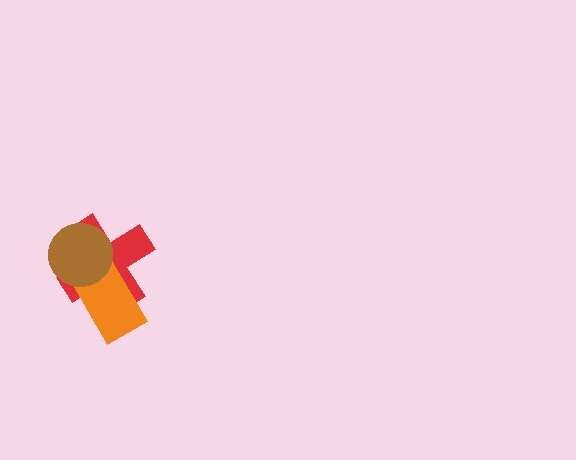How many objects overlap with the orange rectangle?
2 objects overlap with the orange rectangle.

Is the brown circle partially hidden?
No, no other shape covers it.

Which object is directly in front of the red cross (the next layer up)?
The orange rectangle is directly in front of the red cross.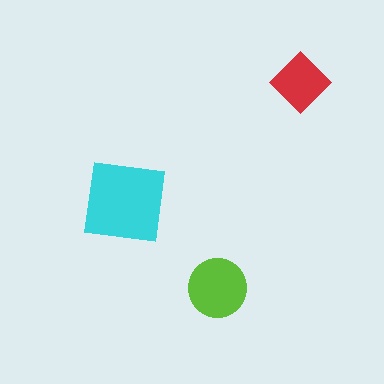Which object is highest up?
The red diamond is topmost.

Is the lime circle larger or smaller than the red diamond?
Larger.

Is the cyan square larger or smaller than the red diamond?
Larger.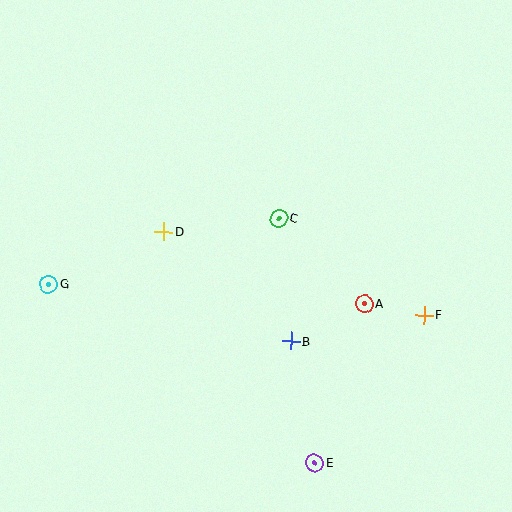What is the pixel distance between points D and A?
The distance between D and A is 213 pixels.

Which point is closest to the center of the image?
Point C at (279, 218) is closest to the center.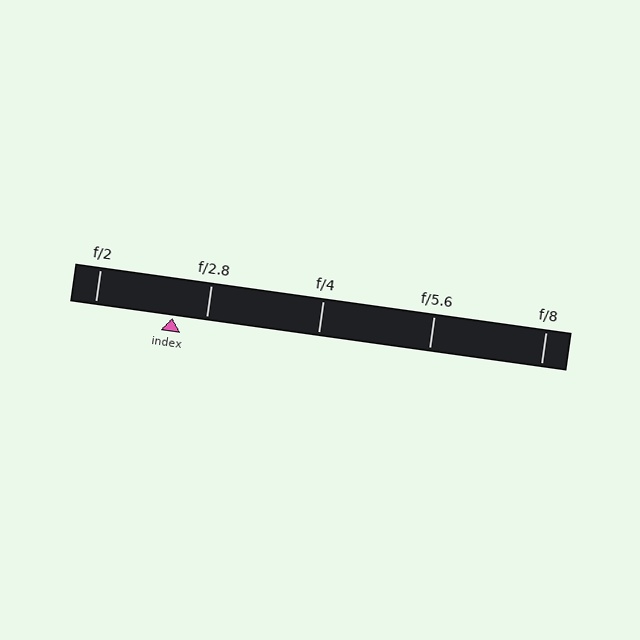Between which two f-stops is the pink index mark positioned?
The index mark is between f/2 and f/2.8.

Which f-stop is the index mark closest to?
The index mark is closest to f/2.8.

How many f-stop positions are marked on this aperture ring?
There are 5 f-stop positions marked.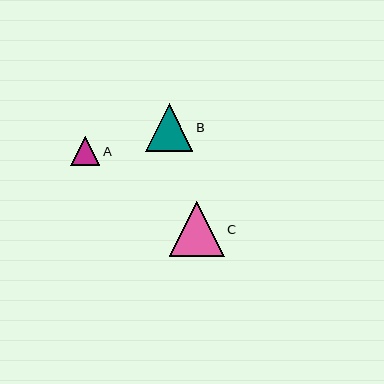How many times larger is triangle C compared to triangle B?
Triangle C is approximately 1.1 times the size of triangle B.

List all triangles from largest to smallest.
From largest to smallest: C, B, A.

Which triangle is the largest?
Triangle C is the largest with a size of approximately 55 pixels.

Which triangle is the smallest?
Triangle A is the smallest with a size of approximately 29 pixels.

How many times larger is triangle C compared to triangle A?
Triangle C is approximately 1.9 times the size of triangle A.